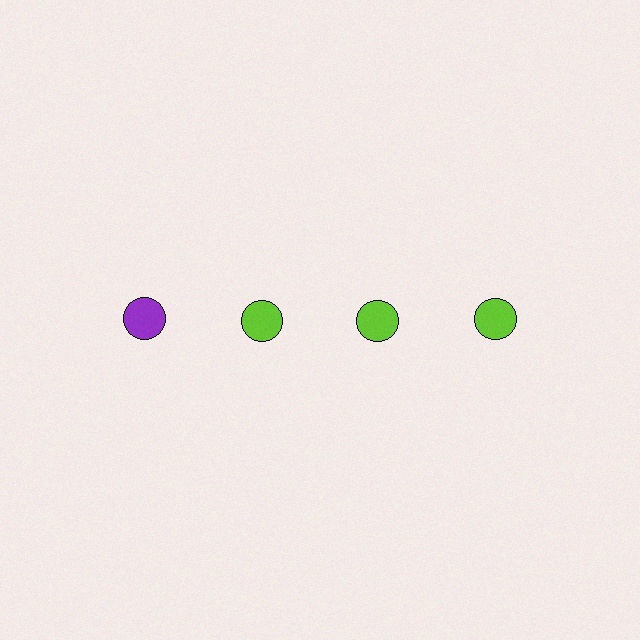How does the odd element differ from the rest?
It has a different color: purple instead of lime.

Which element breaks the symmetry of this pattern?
The purple circle in the top row, leftmost column breaks the symmetry. All other shapes are lime circles.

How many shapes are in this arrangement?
There are 4 shapes arranged in a grid pattern.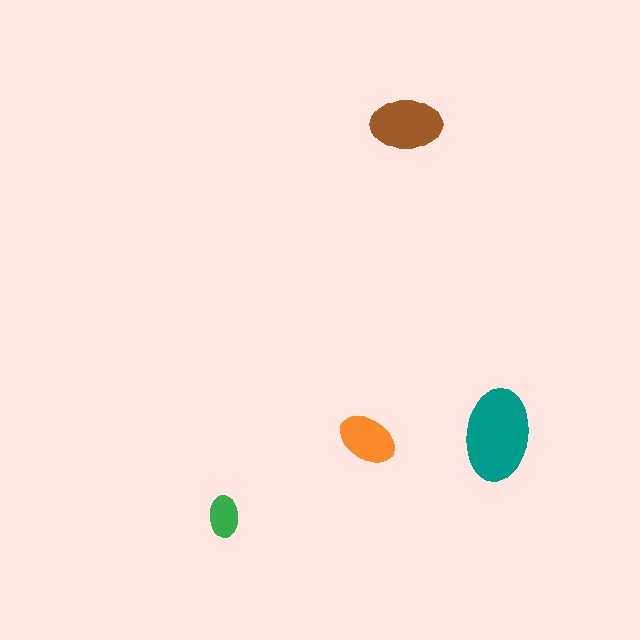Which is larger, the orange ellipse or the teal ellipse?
The teal one.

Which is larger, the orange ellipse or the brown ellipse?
The brown one.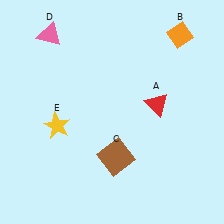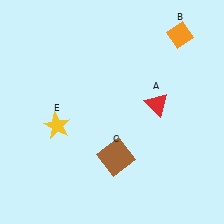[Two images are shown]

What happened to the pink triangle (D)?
The pink triangle (D) was removed in Image 2. It was in the top-left area of Image 1.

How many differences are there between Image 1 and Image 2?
There is 1 difference between the two images.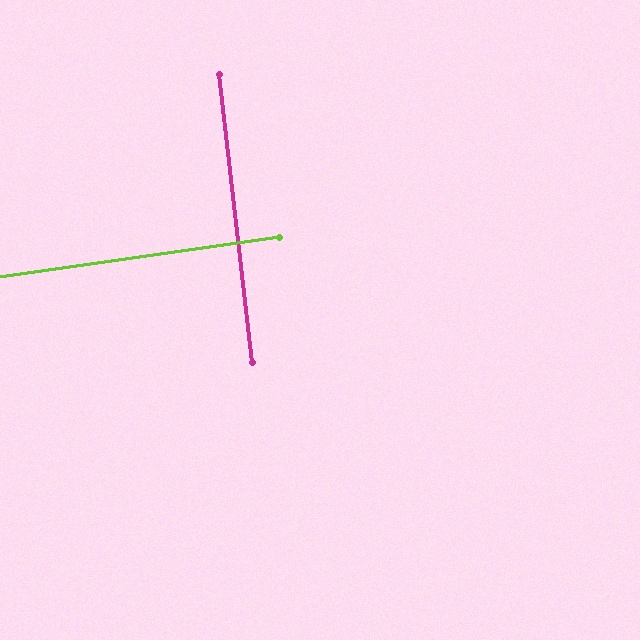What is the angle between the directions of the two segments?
Approximately 89 degrees.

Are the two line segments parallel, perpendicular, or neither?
Perpendicular — they meet at approximately 89°.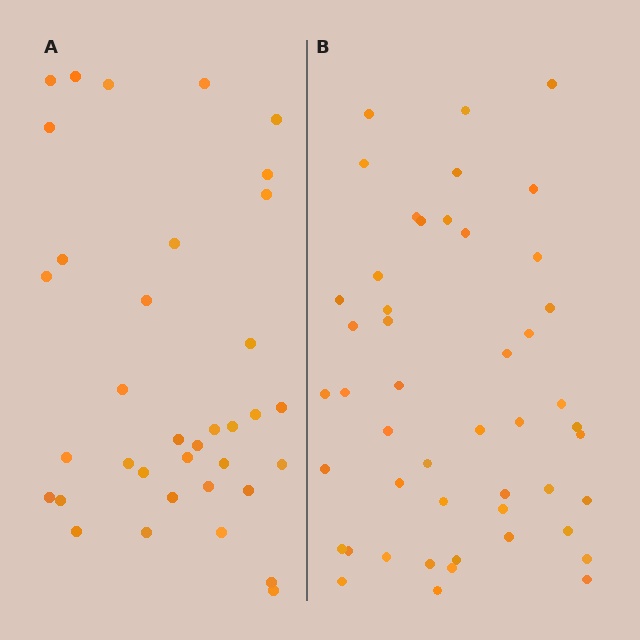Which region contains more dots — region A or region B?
Region B (the right region) has more dots.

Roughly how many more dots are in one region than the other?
Region B has roughly 12 or so more dots than region A.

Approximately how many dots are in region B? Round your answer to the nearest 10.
About 50 dots. (The exact count is 48, which rounds to 50.)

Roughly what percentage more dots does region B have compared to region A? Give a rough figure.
About 35% more.